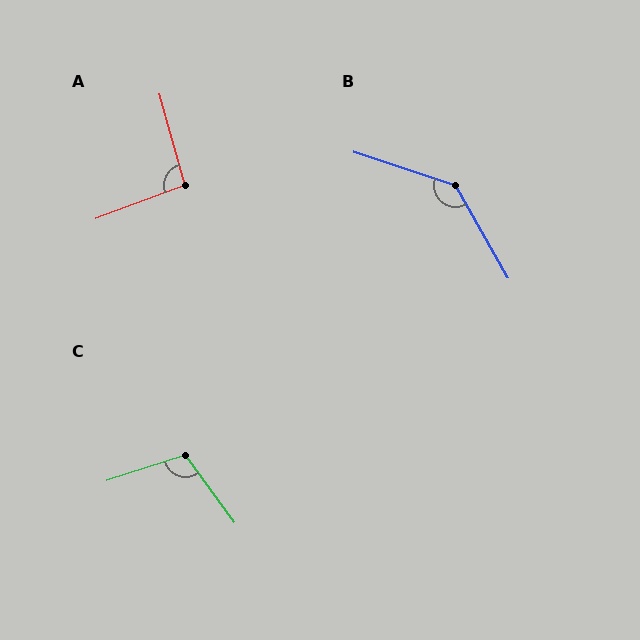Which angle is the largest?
B, at approximately 138 degrees.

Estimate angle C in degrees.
Approximately 108 degrees.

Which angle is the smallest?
A, at approximately 95 degrees.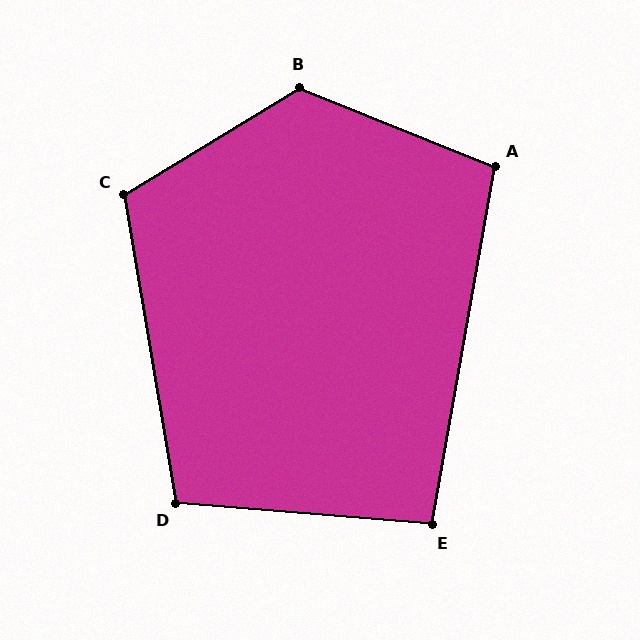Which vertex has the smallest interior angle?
E, at approximately 95 degrees.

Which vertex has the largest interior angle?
B, at approximately 127 degrees.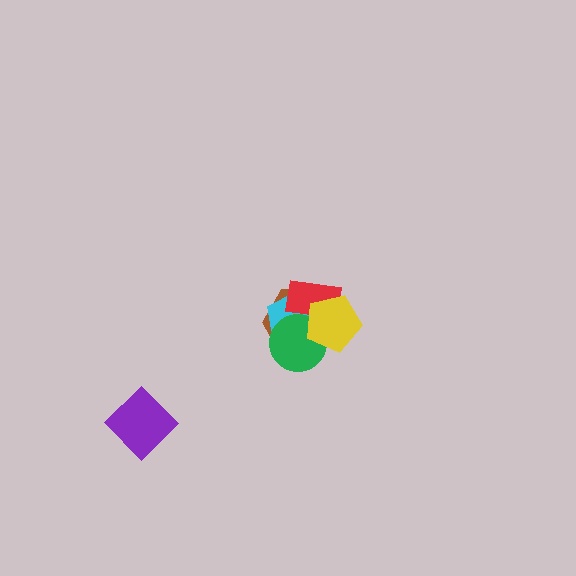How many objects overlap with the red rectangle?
4 objects overlap with the red rectangle.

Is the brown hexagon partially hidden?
Yes, it is partially covered by another shape.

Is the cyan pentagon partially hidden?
Yes, it is partially covered by another shape.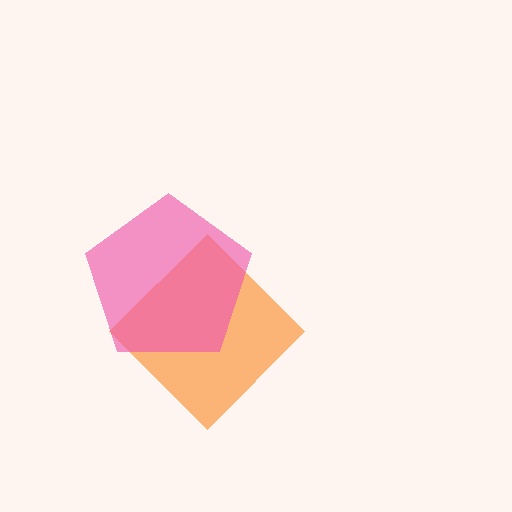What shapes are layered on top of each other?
The layered shapes are: an orange diamond, a pink pentagon.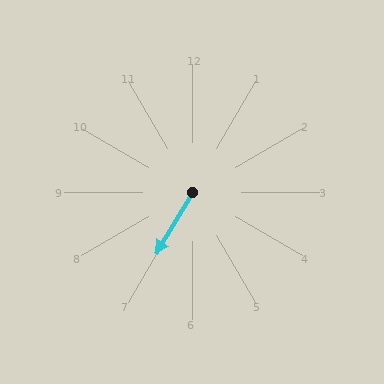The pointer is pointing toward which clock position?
Roughly 7 o'clock.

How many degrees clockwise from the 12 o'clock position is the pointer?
Approximately 211 degrees.